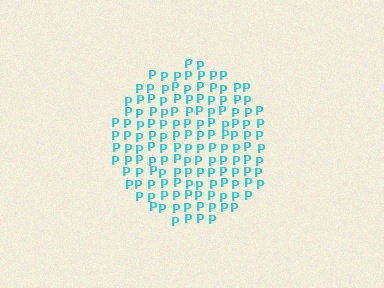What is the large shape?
The large shape is a circle.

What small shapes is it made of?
It is made of small letter P's.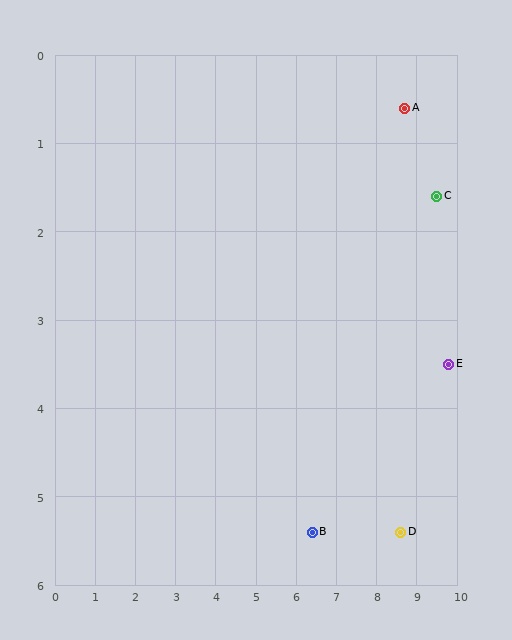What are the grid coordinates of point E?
Point E is at approximately (9.8, 3.5).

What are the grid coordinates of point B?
Point B is at approximately (6.4, 5.4).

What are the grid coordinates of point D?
Point D is at approximately (8.6, 5.4).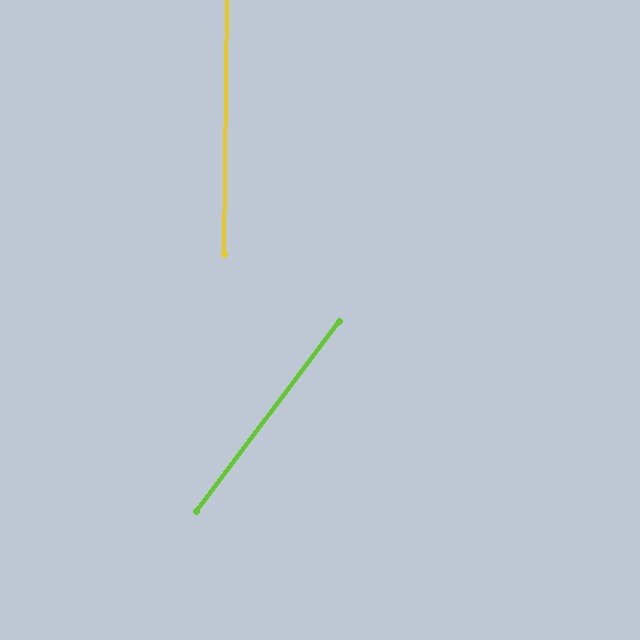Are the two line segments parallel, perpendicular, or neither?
Neither parallel nor perpendicular — they differ by about 36°.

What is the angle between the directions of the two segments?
Approximately 36 degrees.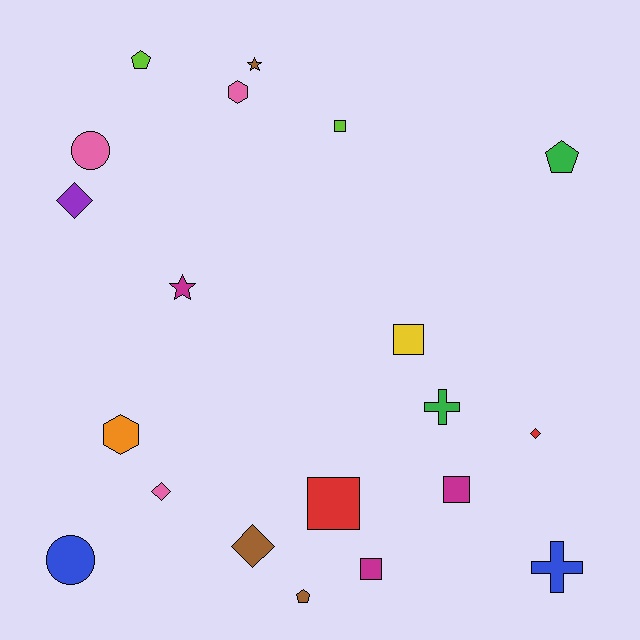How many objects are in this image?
There are 20 objects.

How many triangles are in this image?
There are no triangles.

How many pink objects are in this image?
There are 3 pink objects.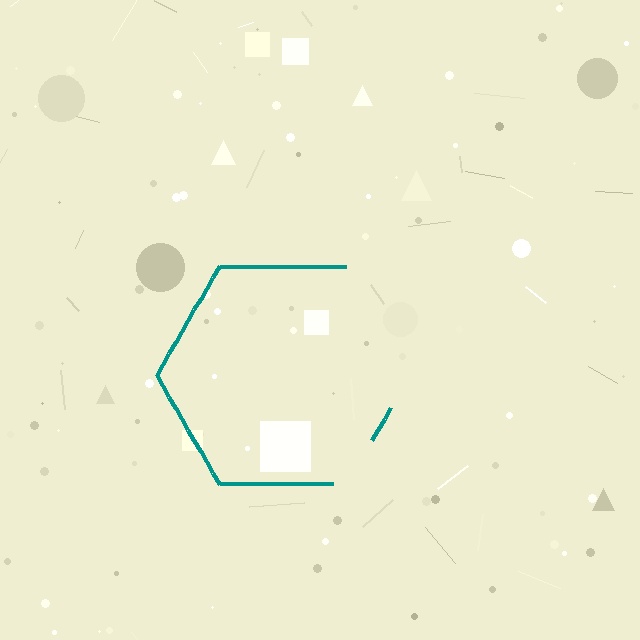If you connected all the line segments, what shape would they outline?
They would outline a hexagon.